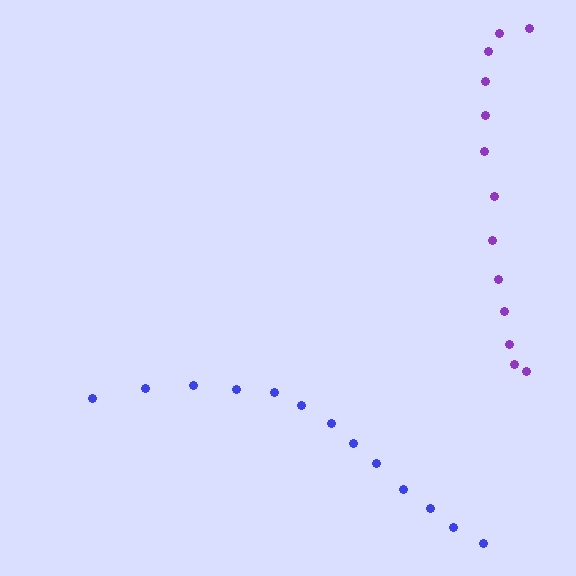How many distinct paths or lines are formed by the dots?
There are 2 distinct paths.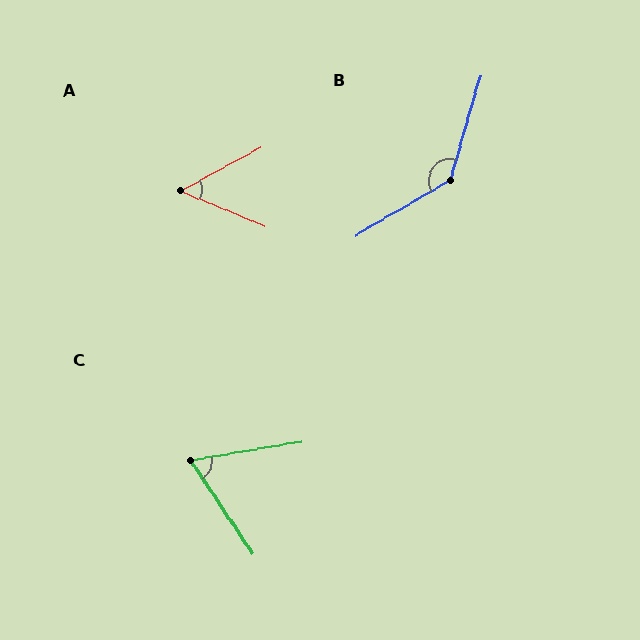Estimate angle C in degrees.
Approximately 66 degrees.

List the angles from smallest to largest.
A (51°), C (66°), B (137°).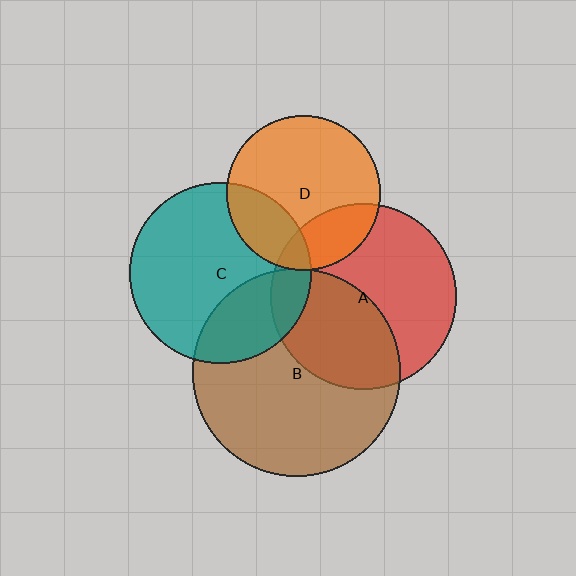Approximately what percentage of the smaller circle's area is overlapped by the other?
Approximately 40%.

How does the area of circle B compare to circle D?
Approximately 1.8 times.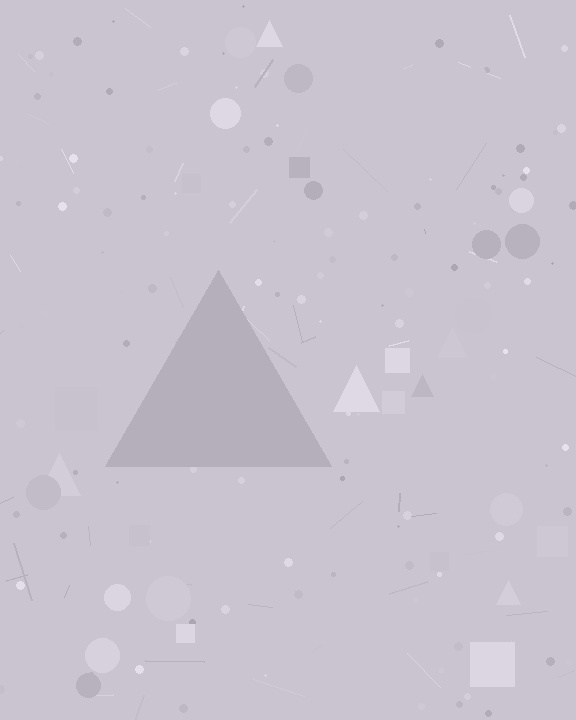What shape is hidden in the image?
A triangle is hidden in the image.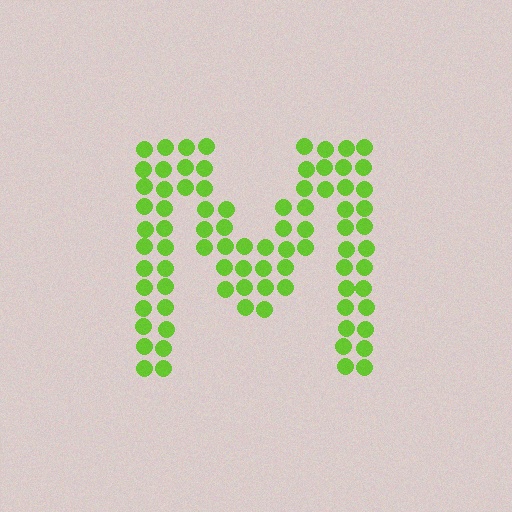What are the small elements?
The small elements are circles.